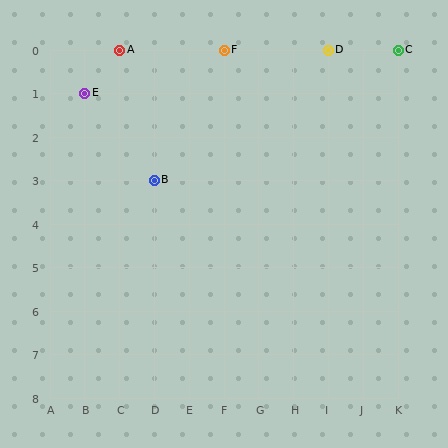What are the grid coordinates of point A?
Point A is at grid coordinates (C, 0).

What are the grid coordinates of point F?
Point F is at grid coordinates (F, 0).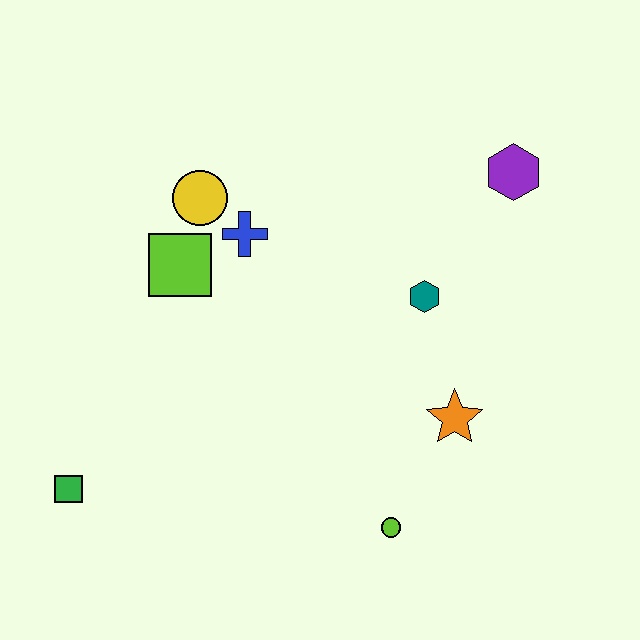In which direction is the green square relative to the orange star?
The green square is to the left of the orange star.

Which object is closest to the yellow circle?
The blue cross is closest to the yellow circle.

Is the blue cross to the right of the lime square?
Yes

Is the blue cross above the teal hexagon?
Yes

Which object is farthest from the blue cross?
The lime circle is farthest from the blue cross.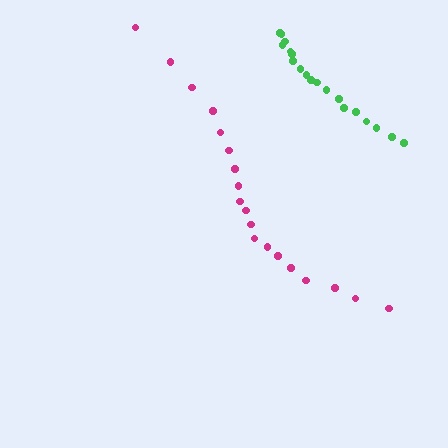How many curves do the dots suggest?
There are 2 distinct paths.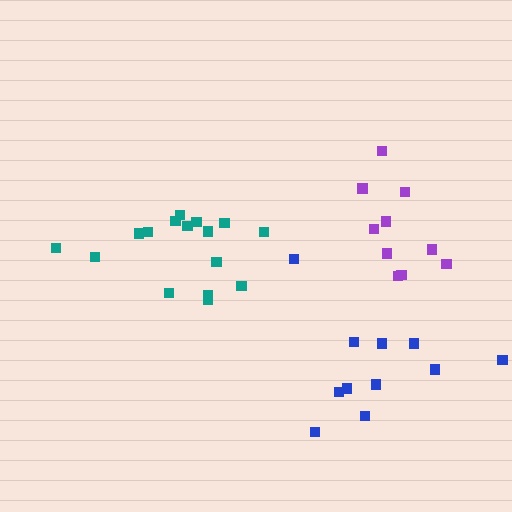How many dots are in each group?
Group 1: 16 dots, Group 2: 10 dots, Group 3: 11 dots (37 total).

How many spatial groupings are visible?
There are 3 spatial groupings.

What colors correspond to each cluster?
The clusters are colored: teal, purple, blue.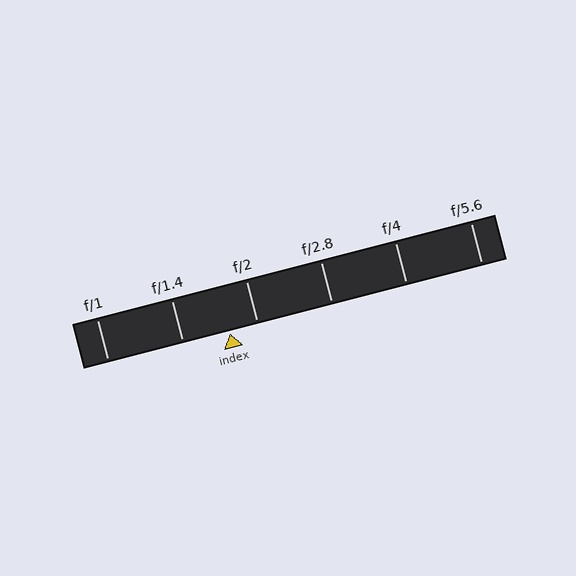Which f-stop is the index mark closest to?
The index mark is closest to f/2.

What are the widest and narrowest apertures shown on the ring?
The widest aperture shown is f/1 and the narrowest is f/5.6.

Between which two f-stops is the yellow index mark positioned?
The index mark is between f/1.4 and f/2.